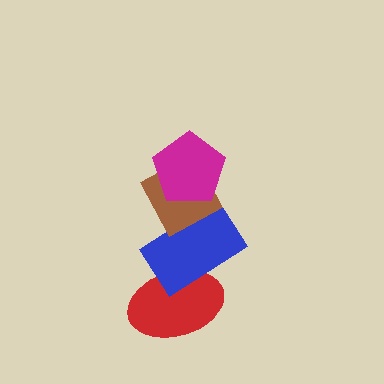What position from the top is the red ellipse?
The red ellipse is 4th from the top.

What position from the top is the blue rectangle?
The blue rectangle is 3rd from the top.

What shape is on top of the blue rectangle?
The brown diamond is on top of the blue rectangle.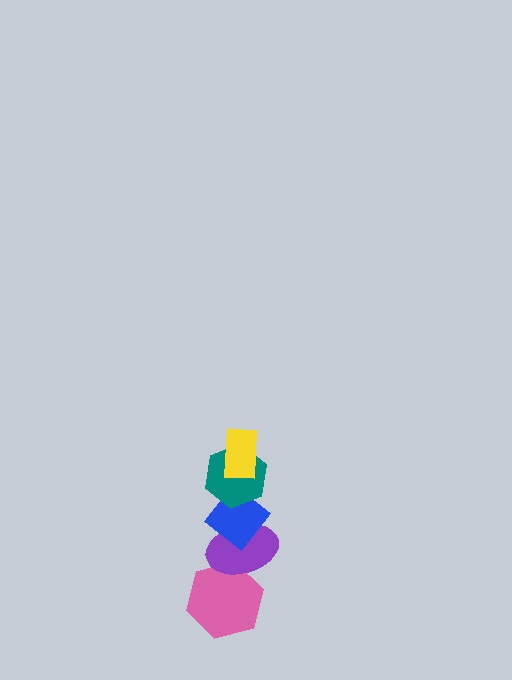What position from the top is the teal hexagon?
The teal hexagon is 2nd from the top.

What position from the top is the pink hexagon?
The pink hexagon is 5th from the top.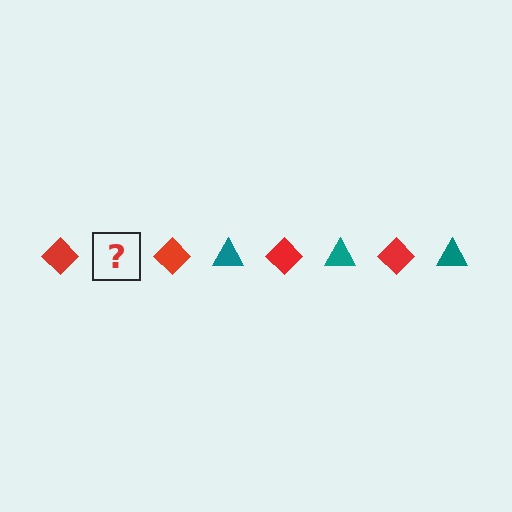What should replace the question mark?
The question mark should be replaced with a teal triangle.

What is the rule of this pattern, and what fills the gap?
The rule is that the pattern alternates between red diamond and teal triangle. The gap should be filled with a teal triangle.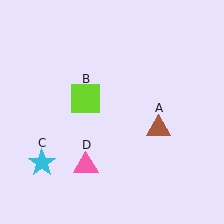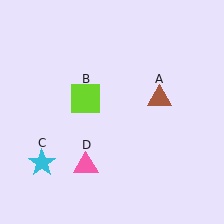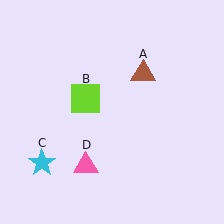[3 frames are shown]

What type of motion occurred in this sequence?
The brown triangle (object A) rotated counterclockwise around the center of the scene.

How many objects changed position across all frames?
1 object changed position: brown triangle (object A).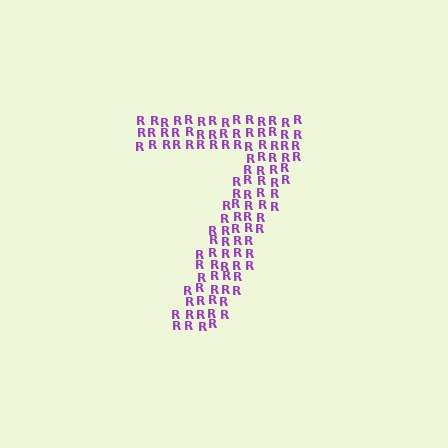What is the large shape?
The large shape is the digit 7.